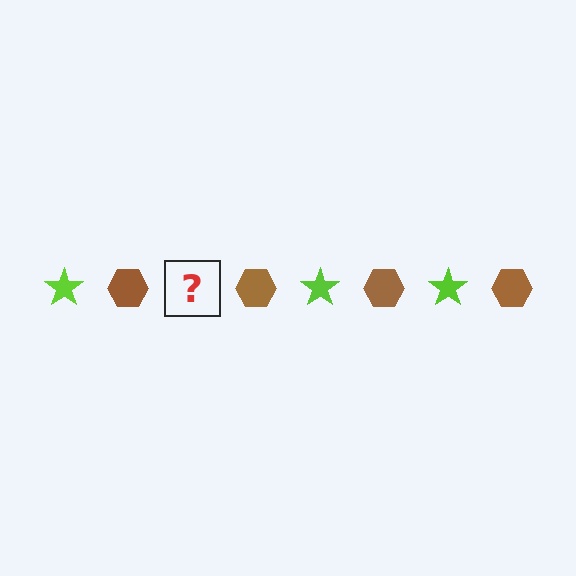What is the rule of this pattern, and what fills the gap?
The rule is that the pattern alternates between lime star and brown hexagon. The gap should be filled with a lime star.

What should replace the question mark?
The question mark should be replaced with a lime star.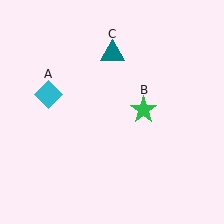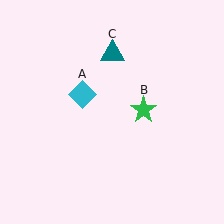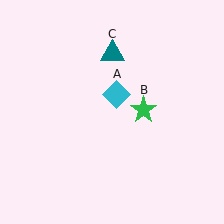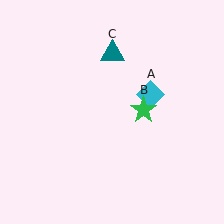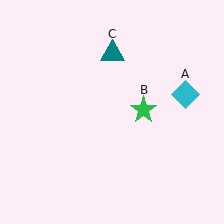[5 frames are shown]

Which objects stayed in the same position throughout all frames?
Green star (object B) and teal triangle (object C) remained stationary.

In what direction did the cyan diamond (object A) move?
The cyan diamond (object A) moved right.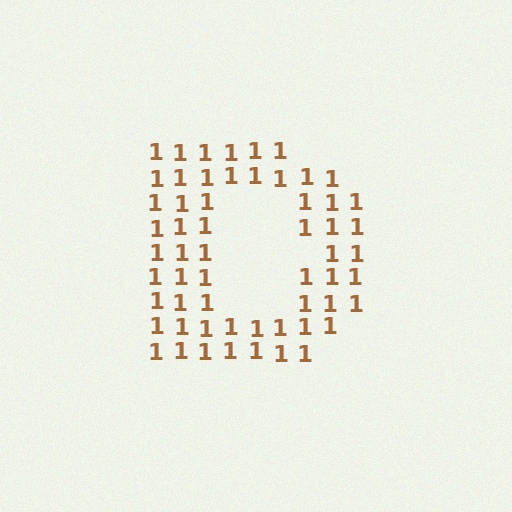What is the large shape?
The large shape is the letter D.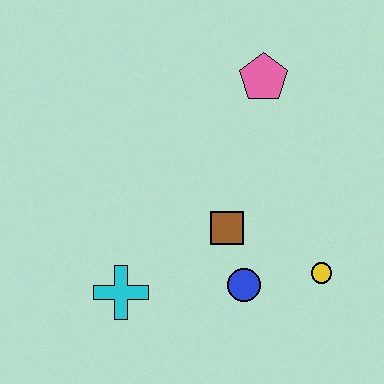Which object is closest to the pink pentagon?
The brown square is closest to the pink pentagon.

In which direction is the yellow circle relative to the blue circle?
The yellow circle is to the right of the blue circle.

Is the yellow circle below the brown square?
Yes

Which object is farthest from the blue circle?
The pink pentagon is farthest from the blue circle.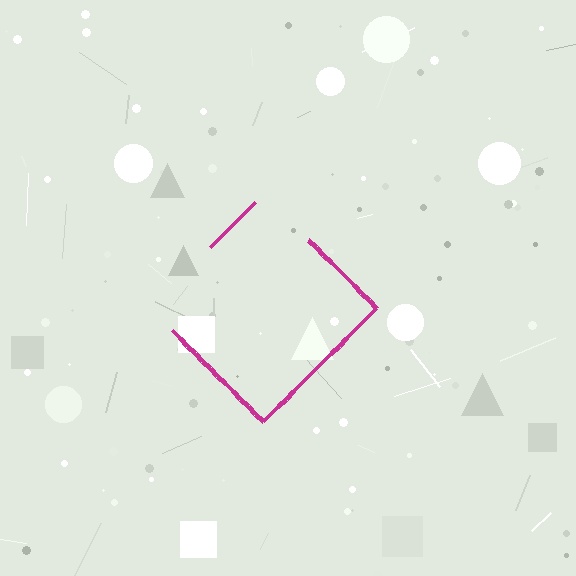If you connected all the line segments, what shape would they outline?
They would outline a diamond.